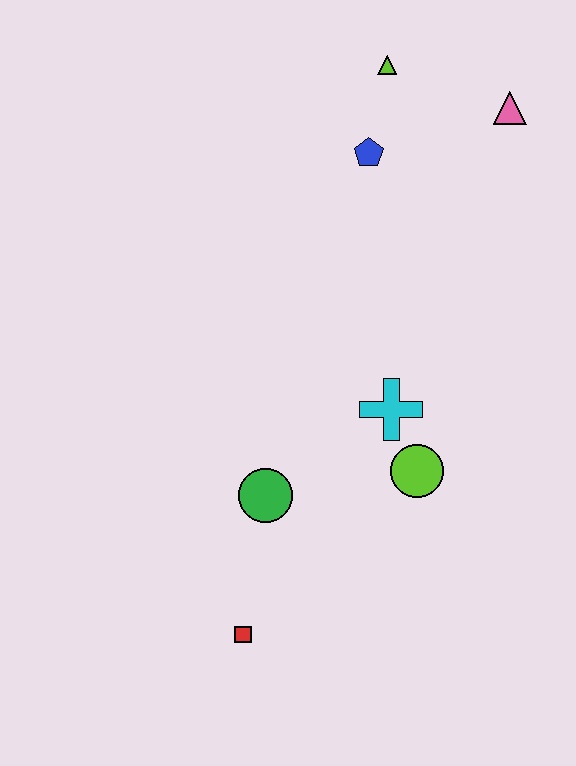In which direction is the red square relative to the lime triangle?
The red square is below the lime triangle.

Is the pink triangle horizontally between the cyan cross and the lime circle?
No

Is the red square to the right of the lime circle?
No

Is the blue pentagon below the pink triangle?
Yes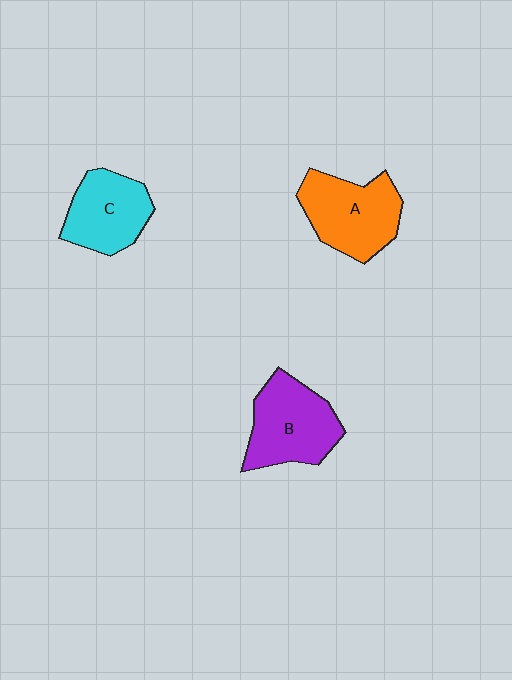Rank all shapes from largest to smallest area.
From largest to smallest: B (purple), A (orange), C (cyan).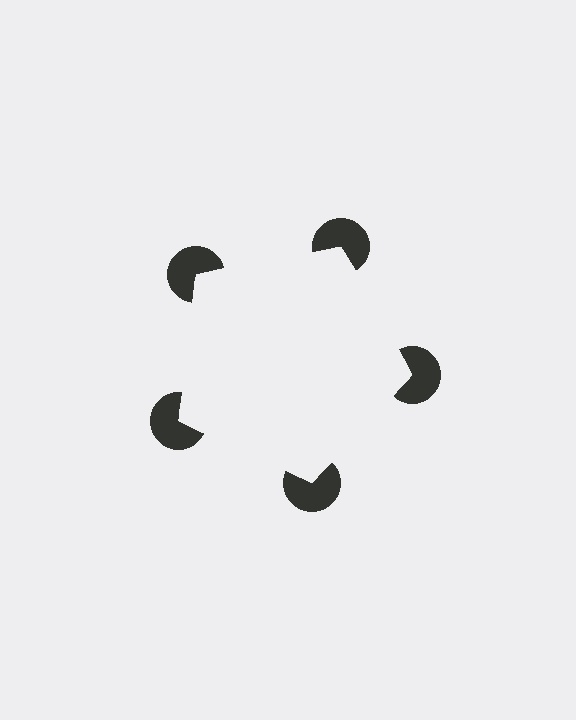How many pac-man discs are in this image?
There are 5 — one at each vertex of the illusory pentagon.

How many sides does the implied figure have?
5 sides.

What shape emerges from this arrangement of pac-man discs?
An illusory pentagon — its edges are inferred from the aligned wedge cuts in the pac-man discs, not physically drawn.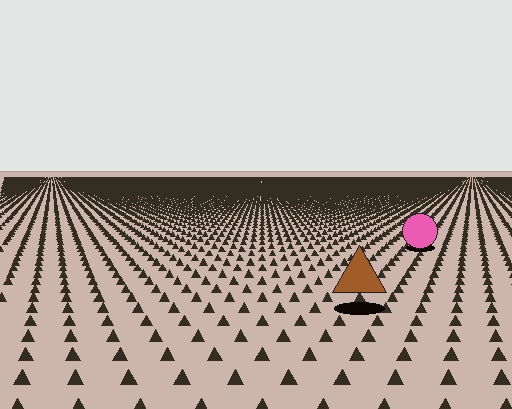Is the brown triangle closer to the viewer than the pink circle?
Yes. The brown triangle is closer — you can tell from the texture gradient: the ground texture is coarser near it.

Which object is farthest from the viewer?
The pink circle is farthest from the viewer. It appears smaller and the ground texture around it is denser.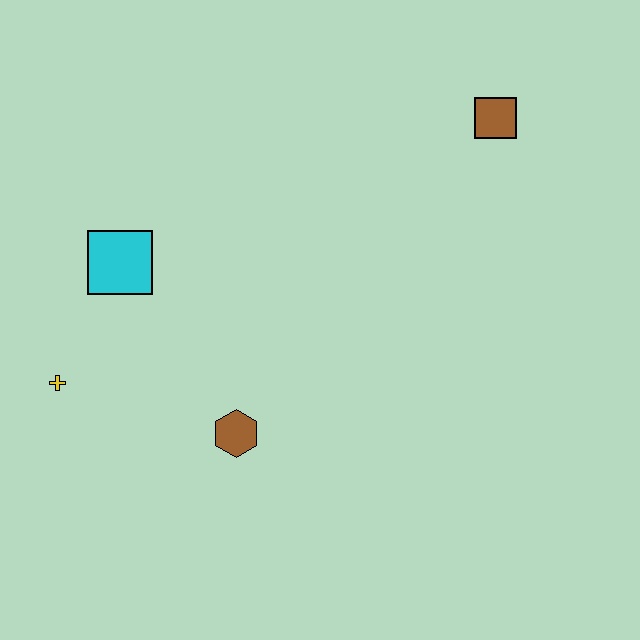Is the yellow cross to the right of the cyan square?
No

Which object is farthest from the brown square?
The yellow cross is farthest from the brown square.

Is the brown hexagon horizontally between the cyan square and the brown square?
Yes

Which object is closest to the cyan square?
The yellow cross is closest to the cyan square.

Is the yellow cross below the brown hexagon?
No